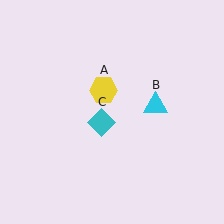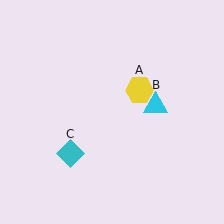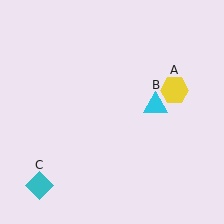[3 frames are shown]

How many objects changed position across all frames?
2 objects changed position: yellow hexagon (object A), cyan diamond (object C).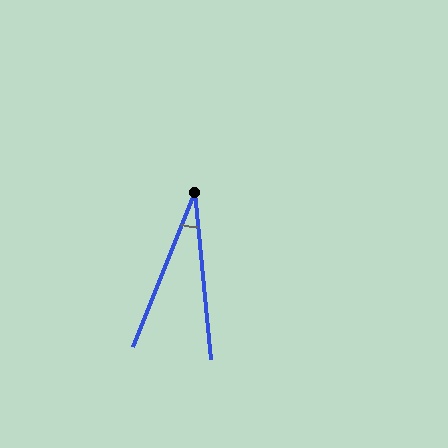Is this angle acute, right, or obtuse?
It is acute.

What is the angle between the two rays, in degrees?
Approximately 27 degrees.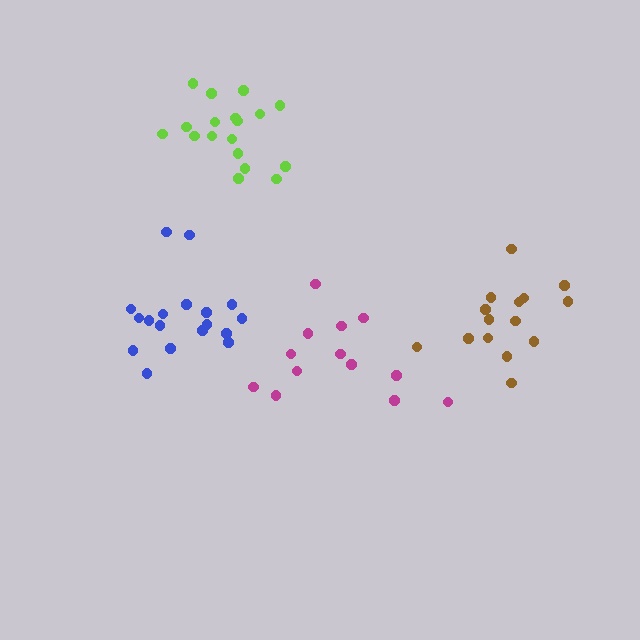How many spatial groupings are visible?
There are 4 spatial groupings.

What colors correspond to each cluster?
The clusters are colored: lime, brown, magenta, blue.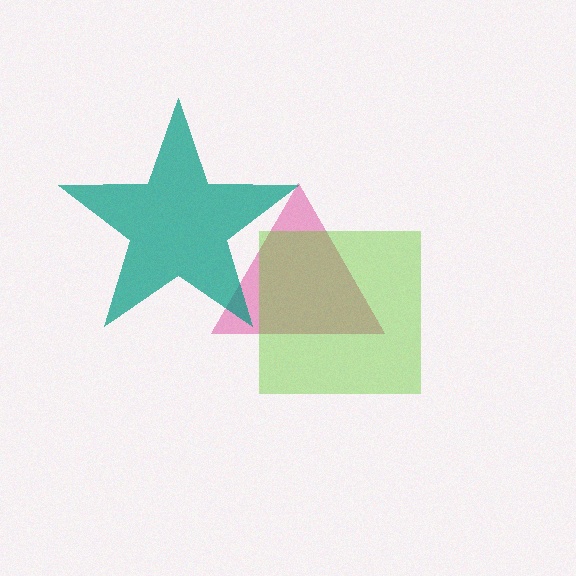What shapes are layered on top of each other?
The layered shapes are: a magenta triangle, a lime square, a teal star.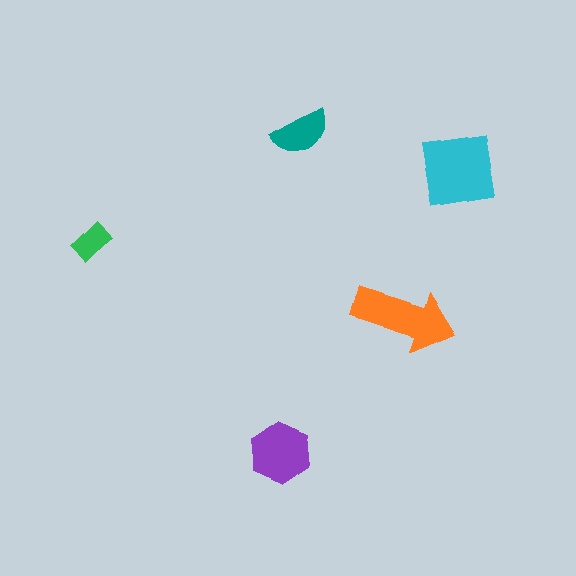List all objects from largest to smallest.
The cyan square, the orange arrow, the purple hexagon, the teal semicircle, the green rectangle.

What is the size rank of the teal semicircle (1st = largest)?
4th.